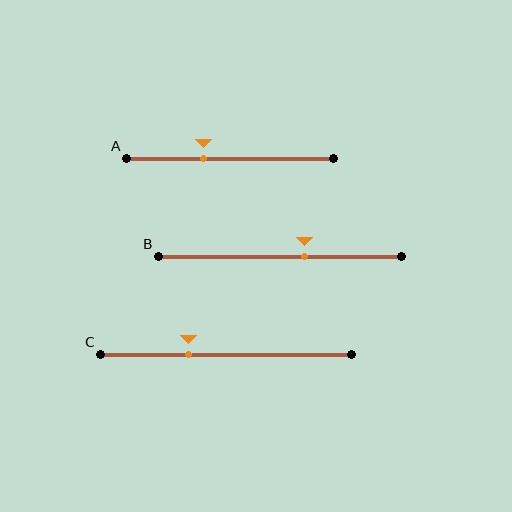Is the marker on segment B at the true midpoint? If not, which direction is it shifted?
No, the marker on segment B is shifted to the right by about 10% of the segment length.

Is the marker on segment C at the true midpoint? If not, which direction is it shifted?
No, the marker on segment C is shifted to the left by about 15% of the segment length.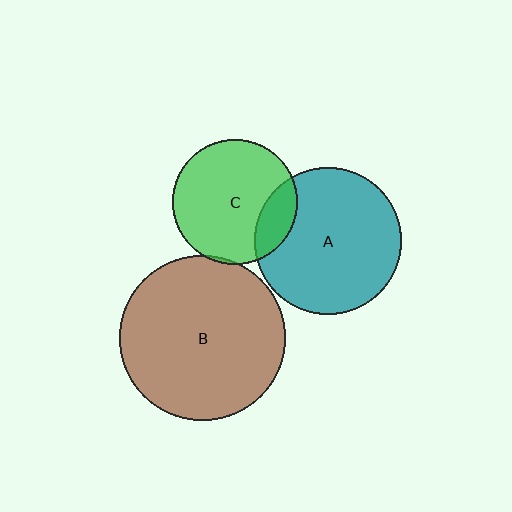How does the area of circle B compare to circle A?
Approximately 1.3 times.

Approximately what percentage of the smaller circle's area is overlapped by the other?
Approximately 5%.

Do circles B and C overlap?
Yes.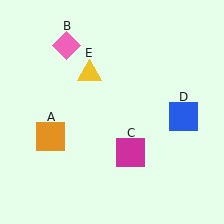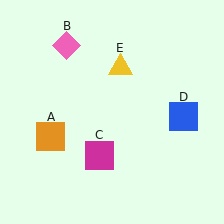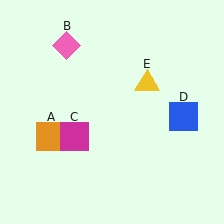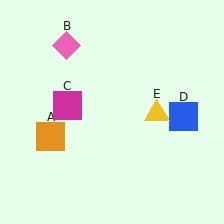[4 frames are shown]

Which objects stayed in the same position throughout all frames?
Orange square (object A) and pink diamond (object B) and blue square (object D) remained stationary.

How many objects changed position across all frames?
2 objects changed position: magenta square (object C), yellow triangle (object E).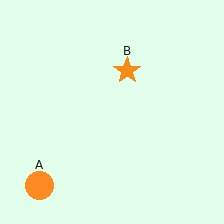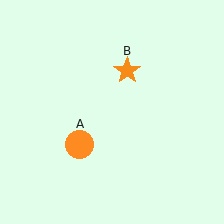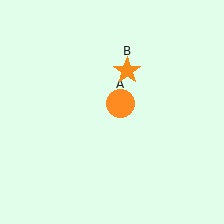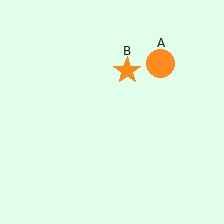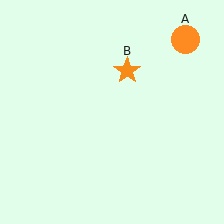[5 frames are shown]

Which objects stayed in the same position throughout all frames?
Orange star (object B) remained stationary.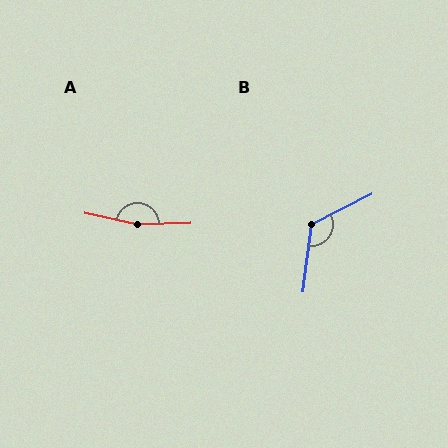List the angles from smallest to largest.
B (124°), A (166°).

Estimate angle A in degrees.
Approximately 166 degrees.